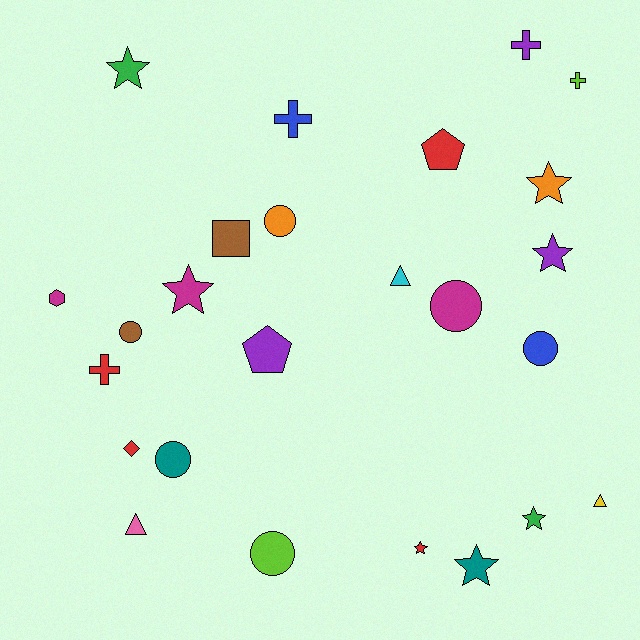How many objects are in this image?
There are 25 objects.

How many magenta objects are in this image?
There are 3 magenta objects.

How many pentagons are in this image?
There are 2 pentagons.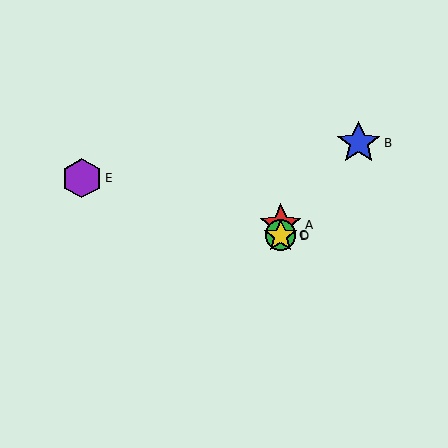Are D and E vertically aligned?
No, D is at x≈281 and E is at x≈82.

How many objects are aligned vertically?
3 objects (A, C, D) are aligned vertically.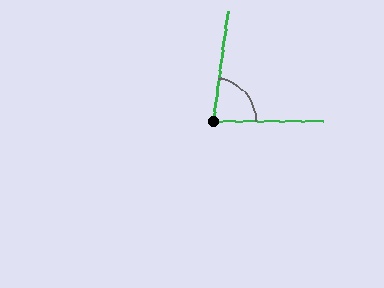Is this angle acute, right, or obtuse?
It is acute.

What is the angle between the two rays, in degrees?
Approximately 82 degrees.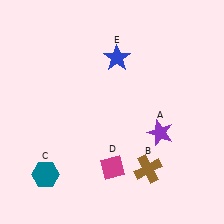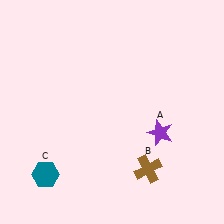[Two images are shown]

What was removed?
The magenta diamond (D), the blue star (E) were removed in Image 2.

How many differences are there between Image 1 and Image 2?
There are 2 differences between the two images.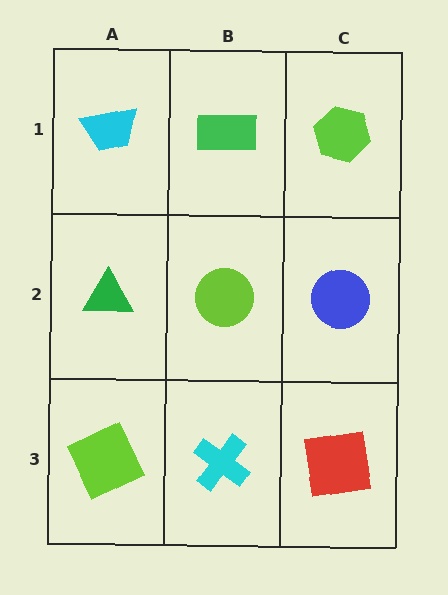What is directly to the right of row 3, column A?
A cyan cross.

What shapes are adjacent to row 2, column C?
A lime hexagon (row 1, column C), a red square (row 3, column C), a lime circle (row 2, column B).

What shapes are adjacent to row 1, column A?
A green triangle (row 2, column A), a green rectangle (row 1, column B).